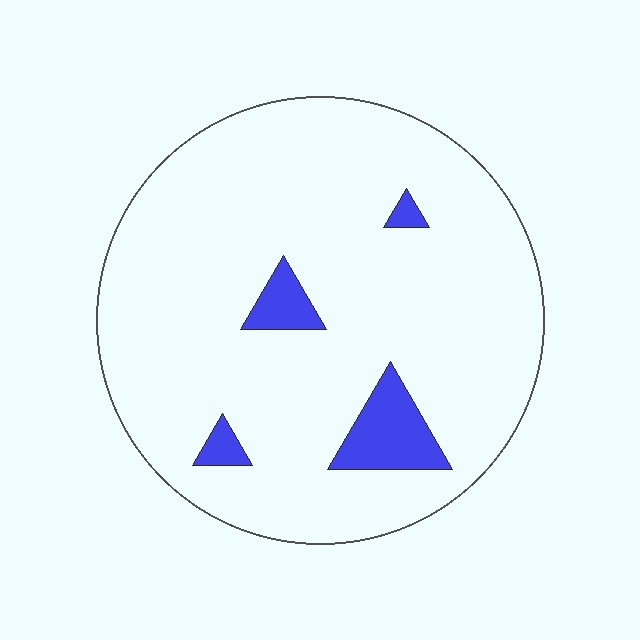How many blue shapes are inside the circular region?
4.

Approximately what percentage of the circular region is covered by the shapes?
Approximately 10%.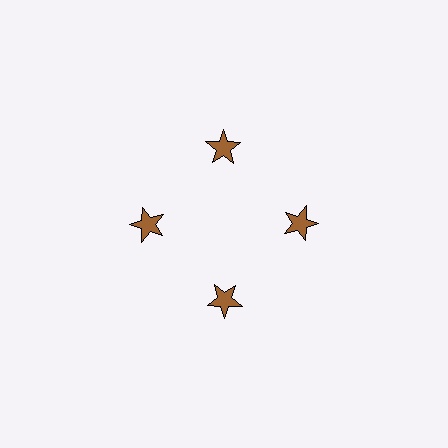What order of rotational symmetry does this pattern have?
This pattern has 4-fold rotational symmetry.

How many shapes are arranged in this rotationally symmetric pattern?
There are 4 shapes, arranged in 4 groups of 1.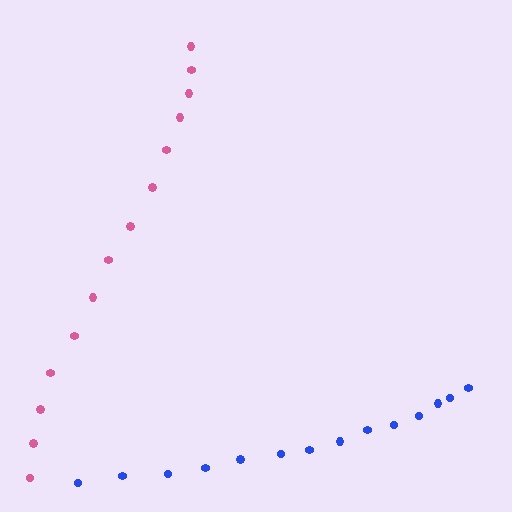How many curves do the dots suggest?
There are 2 distinct paths.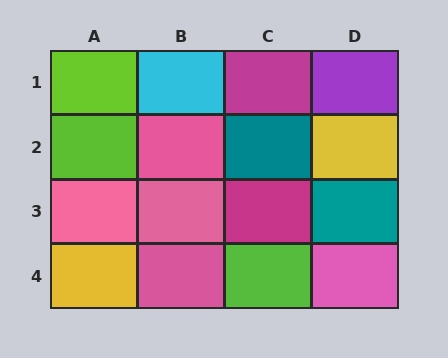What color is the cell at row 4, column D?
Pink.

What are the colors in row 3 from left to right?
Pink, pink, magenta, teal.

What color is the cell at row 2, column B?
Pink.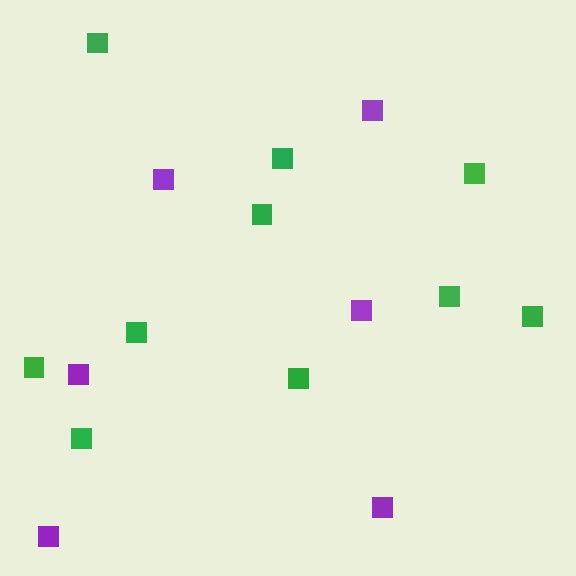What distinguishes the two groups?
There are 2 groups: one group of purple squares (6) and one group of green squares (10).